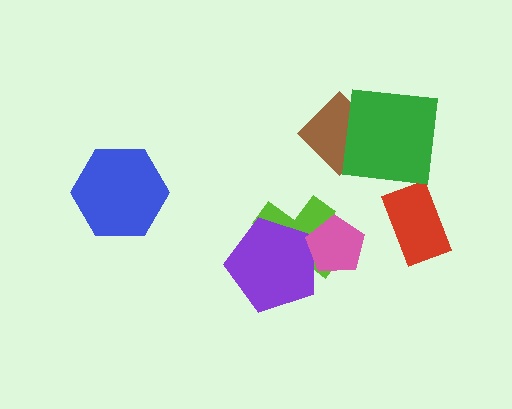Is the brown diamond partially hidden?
Yes, it is partially covered by another shape.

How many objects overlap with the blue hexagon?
0 objects overlap with the blue hexagon.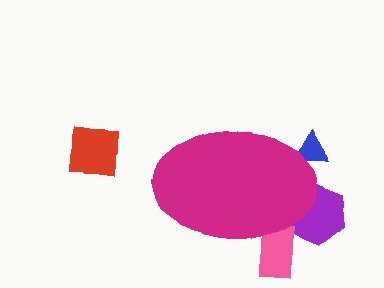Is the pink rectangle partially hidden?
Yes, the pink rectangle is partially hidden behind the magenta ellipse.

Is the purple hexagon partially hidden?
Yes, the purple hexagon is partially hidden behind the magenta ellipse.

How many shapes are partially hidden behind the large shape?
3 shapes are partially hidden.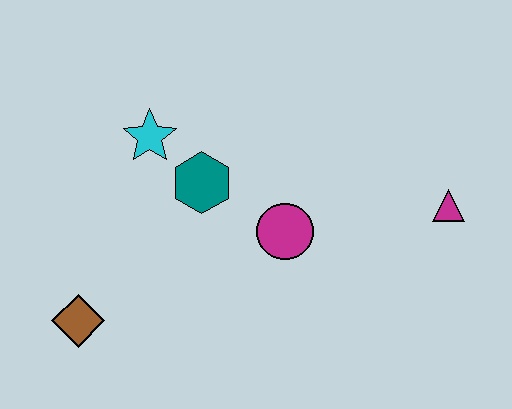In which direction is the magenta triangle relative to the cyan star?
The magenta triangle is to the right of the cyan star.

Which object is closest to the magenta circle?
The teal hexagon is closest to the magenta circle.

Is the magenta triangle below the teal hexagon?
Yes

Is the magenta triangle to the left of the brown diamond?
No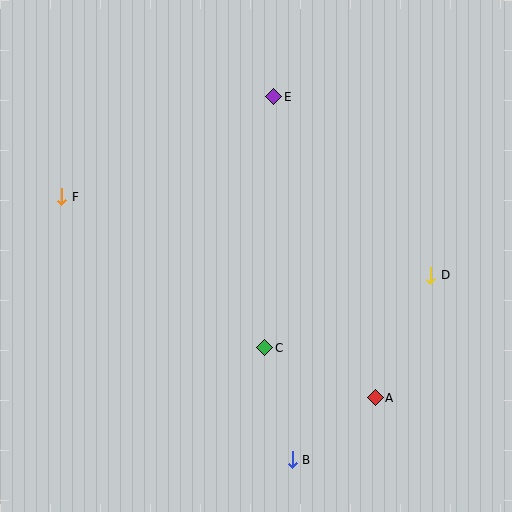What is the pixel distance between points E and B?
The distance between E and B is 363 pixels.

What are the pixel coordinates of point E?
Point E is at (274, 97).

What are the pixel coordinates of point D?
Point D is at (431, 275).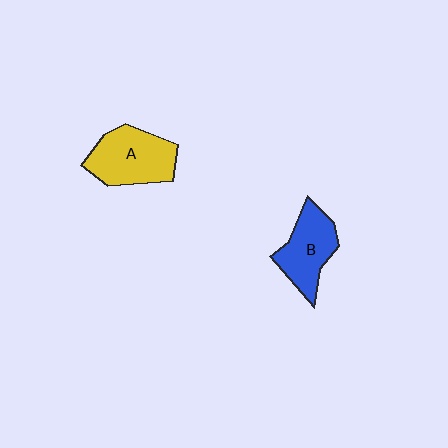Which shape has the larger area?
Shape A (yellow).